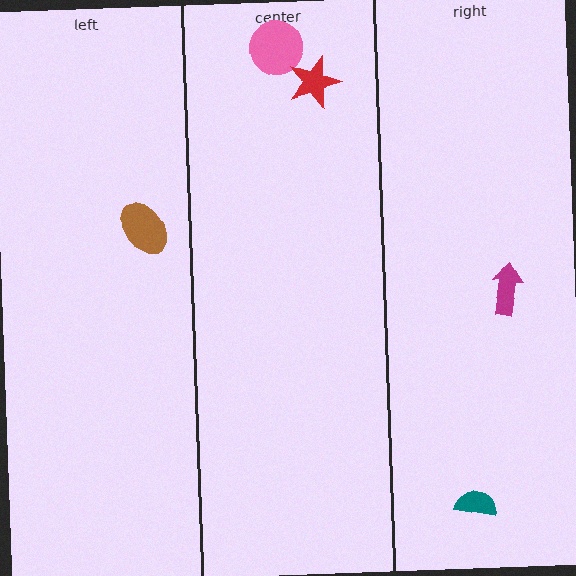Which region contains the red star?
The center region.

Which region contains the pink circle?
The center region.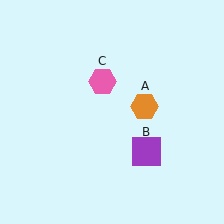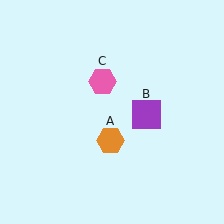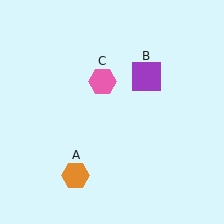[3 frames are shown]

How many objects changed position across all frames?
2 objects changed position: orange hexagon (object A), purple square (object B).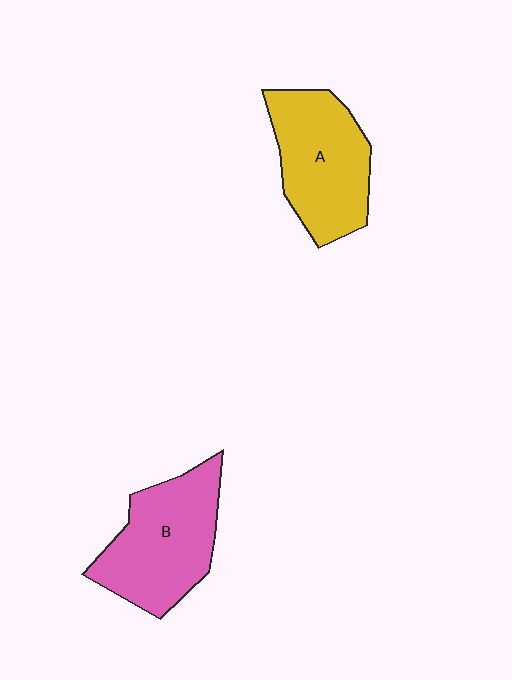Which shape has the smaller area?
Shape A (yellow).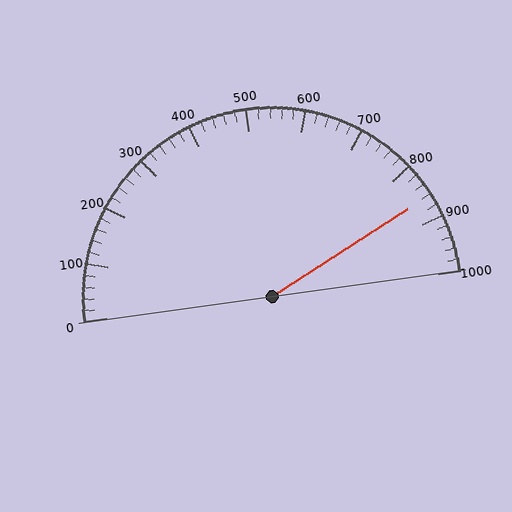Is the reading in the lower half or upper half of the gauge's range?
The reading is in the upper half of the range (0 to 1000).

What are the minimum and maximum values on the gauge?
The gauge ranges from 0 to 1000.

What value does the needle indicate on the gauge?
The needle indicates approximately 860.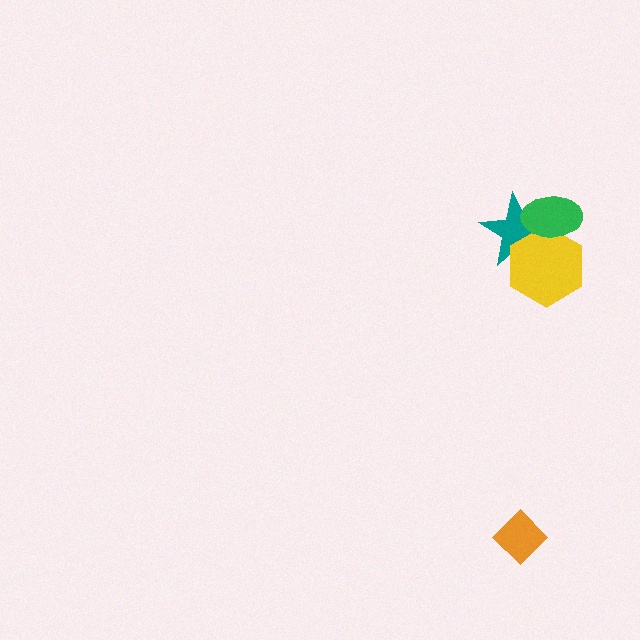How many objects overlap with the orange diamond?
0 objects overlap with the orange diamond.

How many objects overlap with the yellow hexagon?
2 objects overlap with the yellow hexagon.